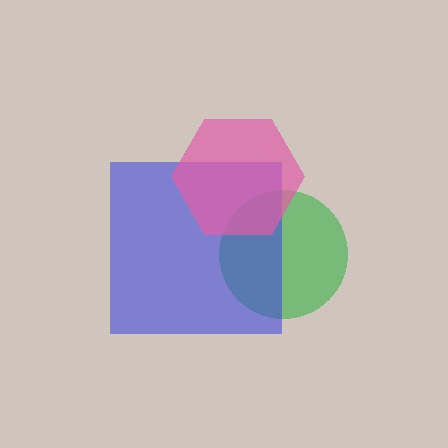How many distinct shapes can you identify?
There are 3 distinct shapes: a green circle, a blue square, a pink hexagon.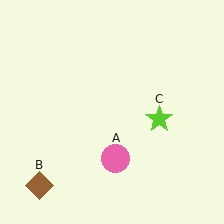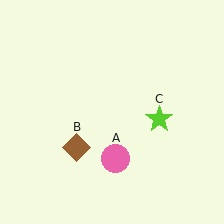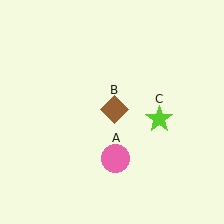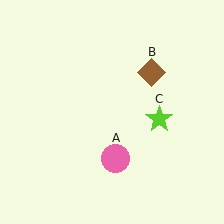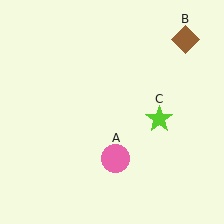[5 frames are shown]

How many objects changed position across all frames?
1 object changed position: brown diamond (object B).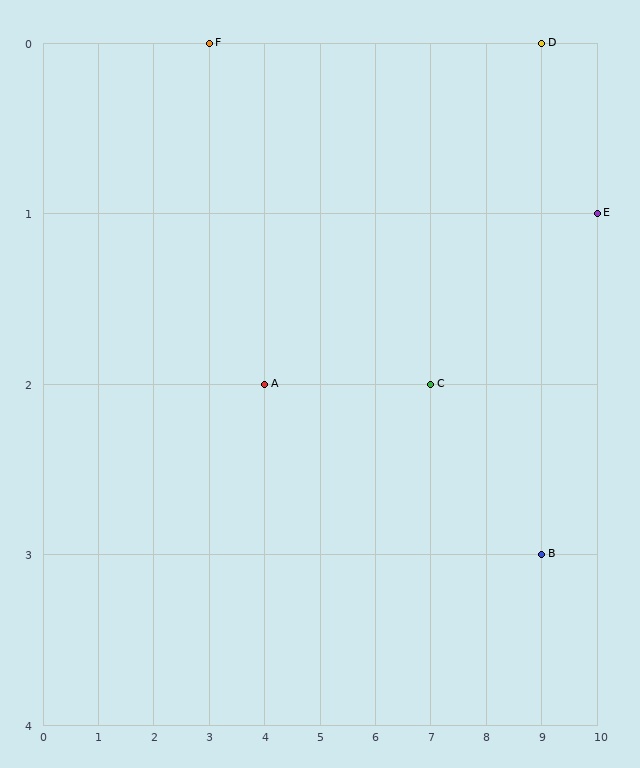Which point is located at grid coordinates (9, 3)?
Point B is at (9, 3).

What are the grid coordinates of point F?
Point F is at grid coordinates (3, 0).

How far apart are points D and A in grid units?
Points D and A are 5 columns and 2 rows apart (about 5.4 grid units diagonally).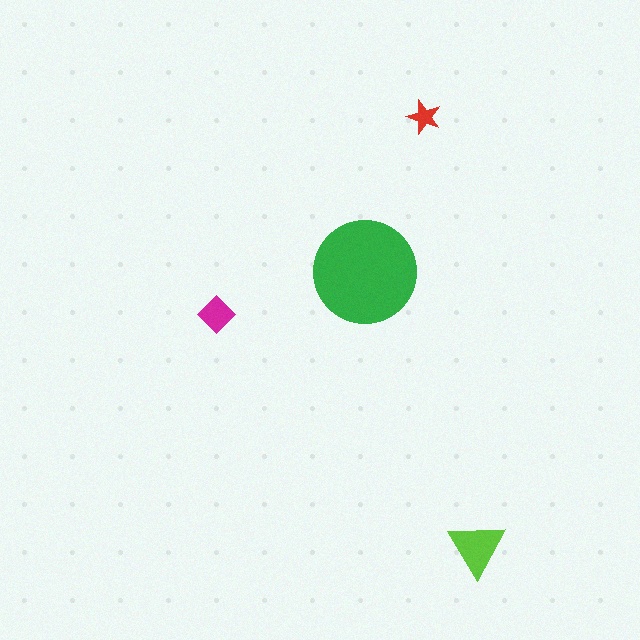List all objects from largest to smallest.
The green circle, the lime triangle, the magenta diamond, the red star.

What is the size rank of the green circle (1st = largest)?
1st.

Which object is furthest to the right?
The lime triangle is rightmost.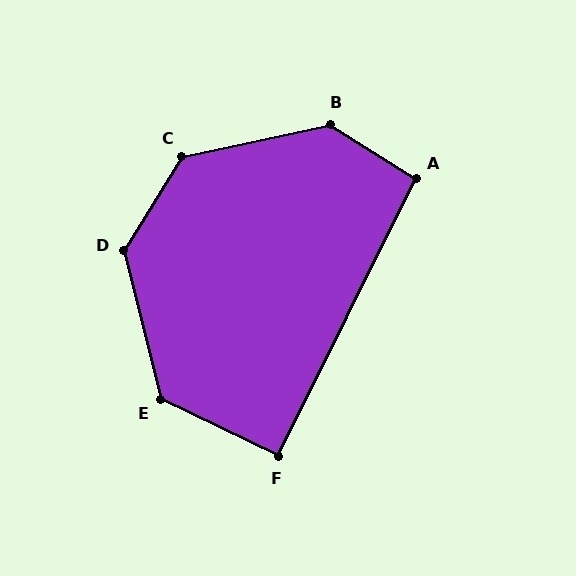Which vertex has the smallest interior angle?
F, at approximately 90 degrees.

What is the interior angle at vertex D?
Approximately 134 degrees (obtuse).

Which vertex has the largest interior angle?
B, at approximately 136 degrees.